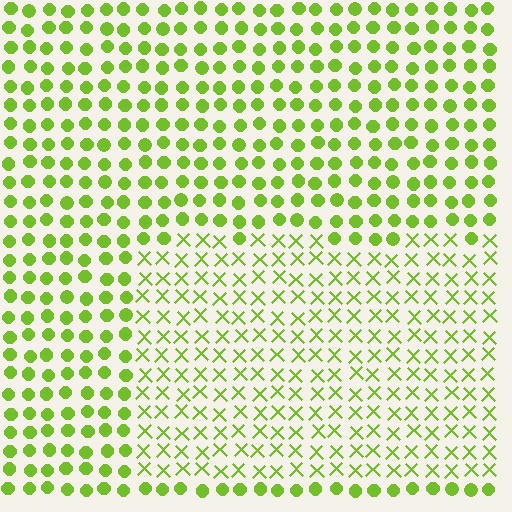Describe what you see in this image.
The image is filled with small lime elements arranged in a uniform grid. A rectangle-shaped region contains X marks, while the surrounding area contains circles. The boundary is defined purely by the change in element shape.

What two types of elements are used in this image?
The image uses X marks inside the rectangle region and circles outside it.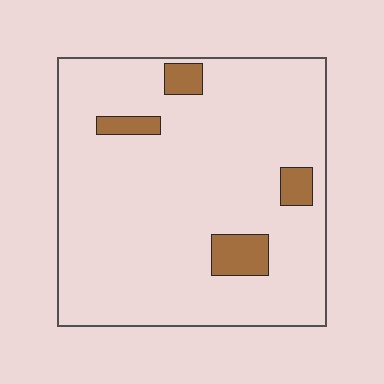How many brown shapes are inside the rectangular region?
4.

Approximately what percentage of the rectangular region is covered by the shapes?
Approximately 10%.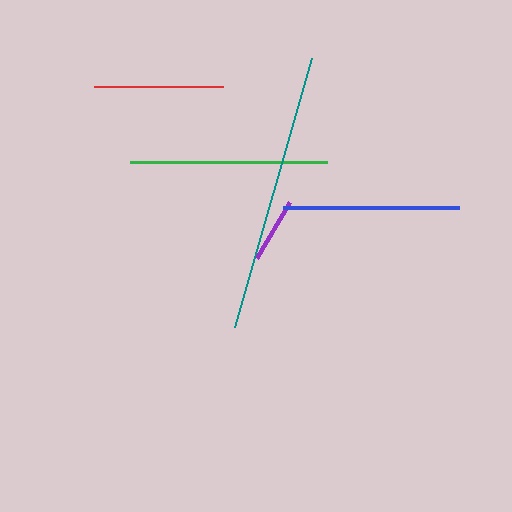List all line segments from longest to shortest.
From longest to shortest: teal, green, blue, red, purple.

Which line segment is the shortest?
The purple line is the shortest at approximately 65 pixels.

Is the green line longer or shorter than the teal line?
The teal line is longer than the green line.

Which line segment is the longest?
The teal line is the longest at approximately 280 pixels.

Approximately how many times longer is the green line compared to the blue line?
The green line is approximately 1.1 times the length of the blue line.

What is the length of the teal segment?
The teal segment is approximately 280 pixels long.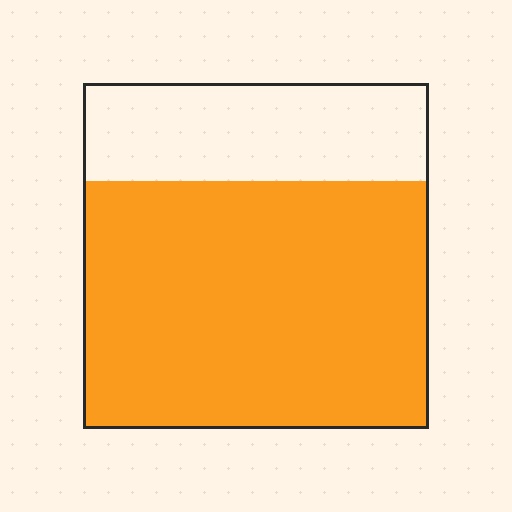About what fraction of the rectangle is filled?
About three quarters (3/4).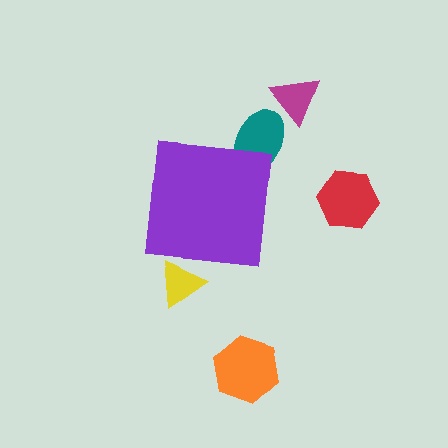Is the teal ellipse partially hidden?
Yes, the teal ellipse is partially hidden behind the purple square.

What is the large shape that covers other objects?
A purple square.